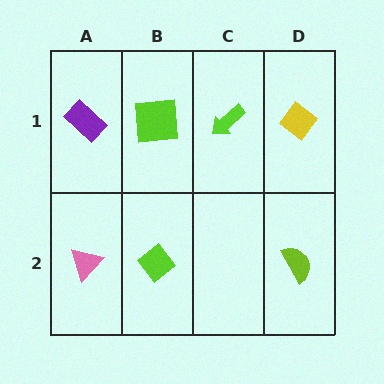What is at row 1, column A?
A purple rectangle.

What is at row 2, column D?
A lime semicircle.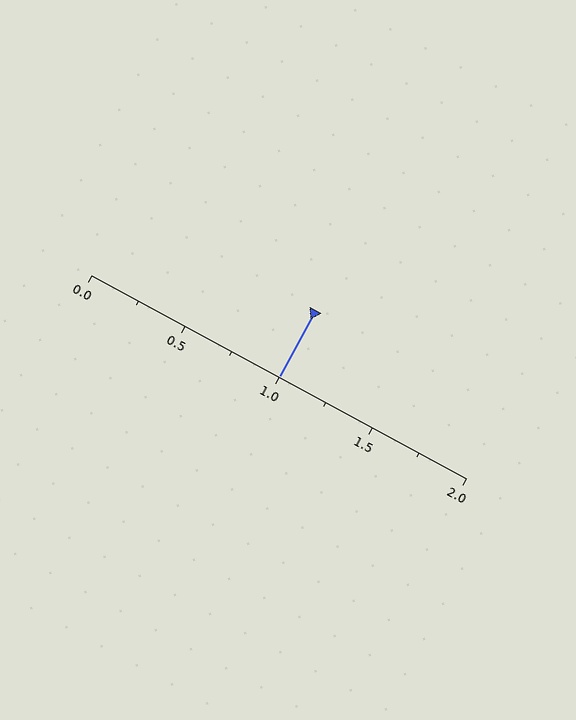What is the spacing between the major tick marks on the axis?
The major ticks are spaced 0.5 apart.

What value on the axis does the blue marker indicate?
The marker indicates approximately 1.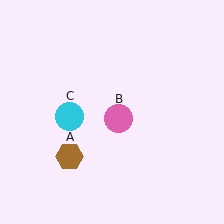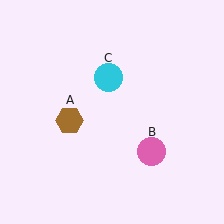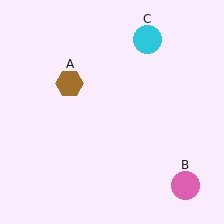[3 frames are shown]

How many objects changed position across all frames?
3 objects changed position: brown hexagon (object A), pink circle (object B), cyan circle (object C).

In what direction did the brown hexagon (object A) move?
The brown hexagon (object A) moved up.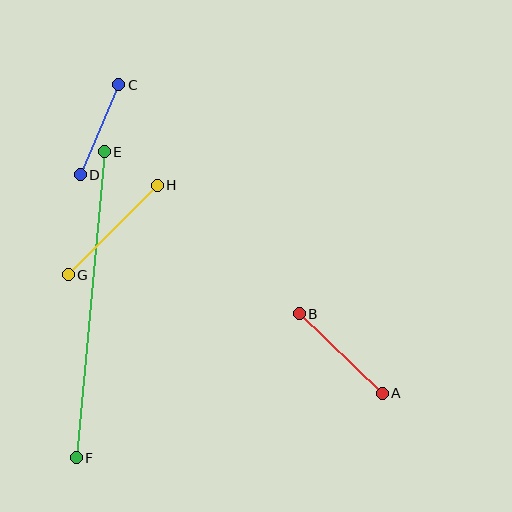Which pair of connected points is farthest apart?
Points E and F are farthest apart.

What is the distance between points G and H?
The distance is approximately 126 pixels.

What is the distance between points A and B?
The distance is approximately 115 pixels.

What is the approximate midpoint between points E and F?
The midpoint is at approximately (90, 305) pixels.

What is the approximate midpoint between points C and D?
The midpoint is at approximately (100, 130) pixels.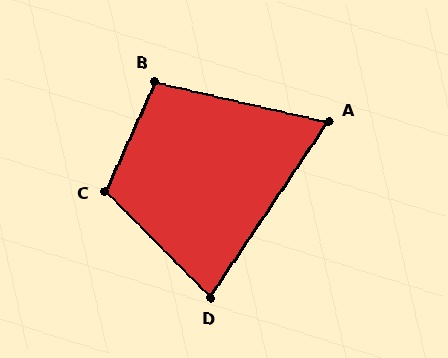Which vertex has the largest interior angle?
C, at approximately 111 degrees.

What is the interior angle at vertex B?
Approximately 101 degrees (obtuse).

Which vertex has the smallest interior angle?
A, at approximately 69 degrees.